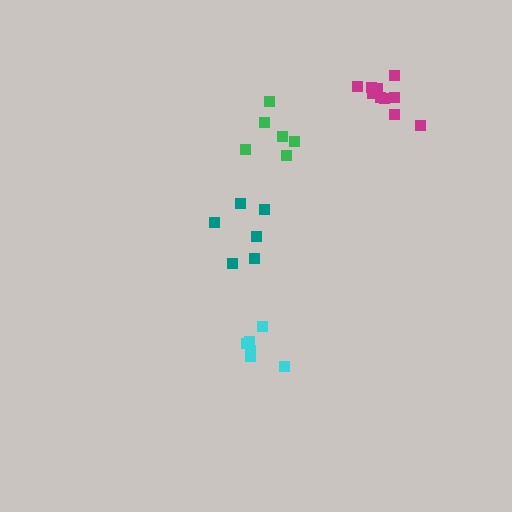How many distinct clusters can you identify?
There are 4 distinct clusters.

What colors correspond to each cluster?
The clusters are colored: cyan, green, magenta, teal.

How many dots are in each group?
Group 1: 6 dots, Group 2: 6 dots, Group 3: 10 dots, Group 4: 6 dots (28 total).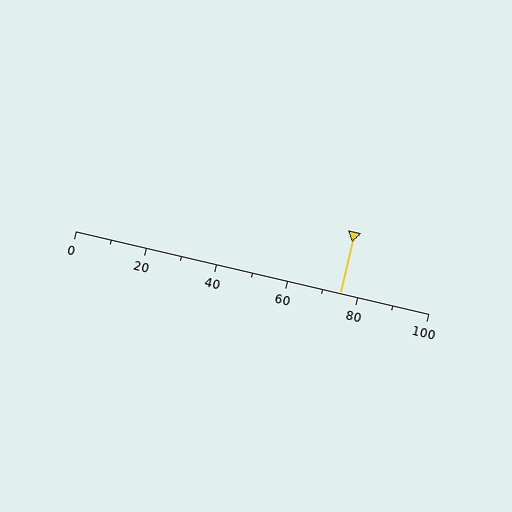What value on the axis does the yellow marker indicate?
The marker indicates approximately 75.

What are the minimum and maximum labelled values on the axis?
The axis runs from 0 to 100.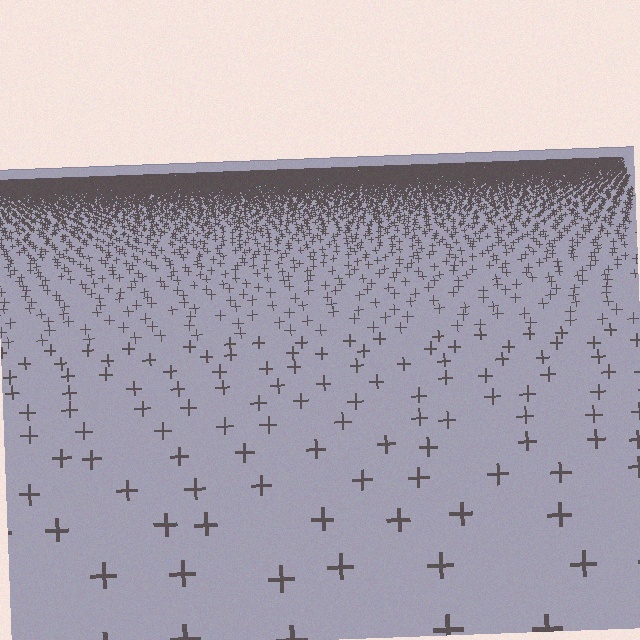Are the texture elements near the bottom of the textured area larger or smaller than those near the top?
Larger. Near the bottom, elements are closer to the viewer and appear at a bigger on-screen size.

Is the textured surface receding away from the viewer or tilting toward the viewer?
The surface is receding away from the viewer. Texture elements get smaller and denser toward the top.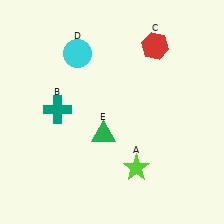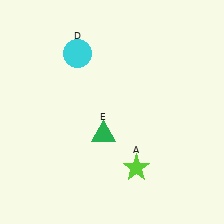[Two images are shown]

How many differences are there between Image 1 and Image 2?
There are 2 differences between the two images.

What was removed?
The teal cross (B), the red hexagon (C) were removed in Image 2.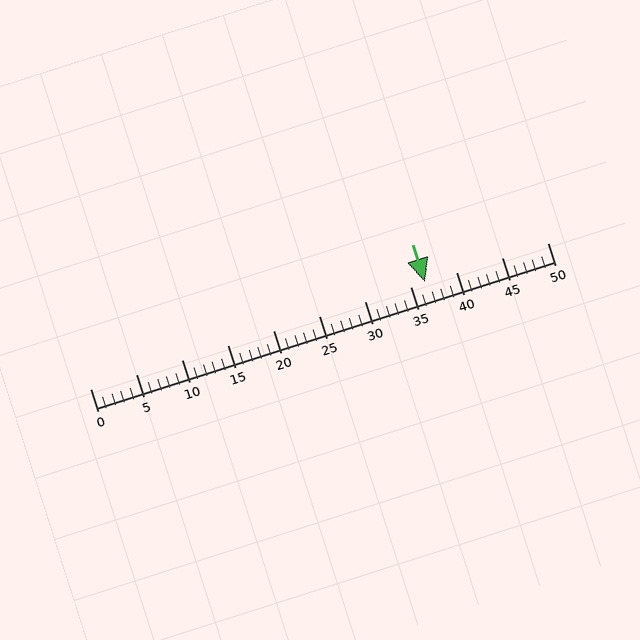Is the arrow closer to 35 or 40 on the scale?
The arrow is closer to 35.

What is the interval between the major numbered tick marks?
The major tick marks are spaced 5 units apart.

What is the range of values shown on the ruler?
The ruler shows values from 0 to 50.